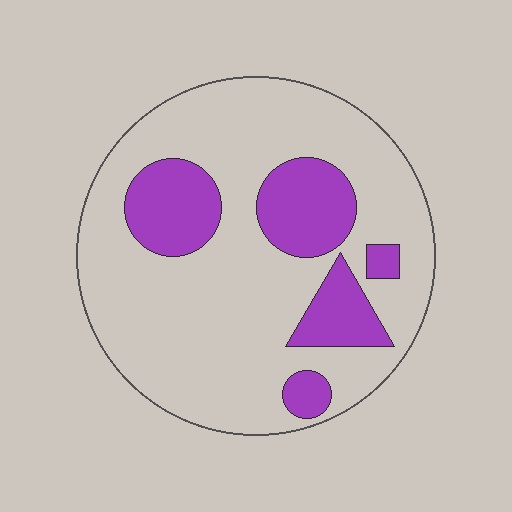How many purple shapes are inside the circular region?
5.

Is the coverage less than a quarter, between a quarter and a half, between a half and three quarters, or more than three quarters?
Less than a quarter.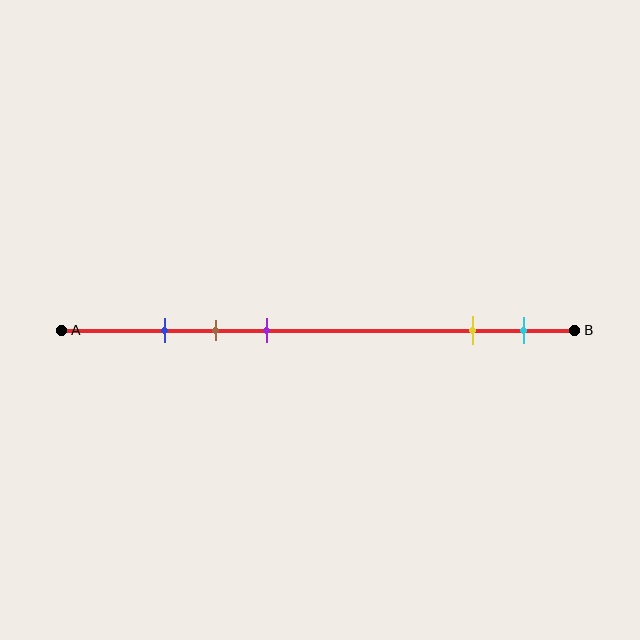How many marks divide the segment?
There are 5 marks dividing the segment.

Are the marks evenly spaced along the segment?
No, the marks are not evenly spaced.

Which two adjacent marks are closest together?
The blue and brown marks are the closest adjacent pair.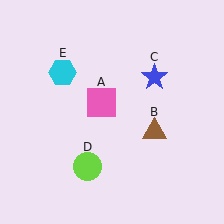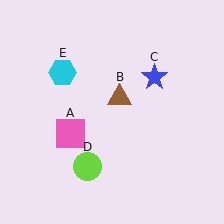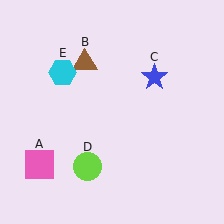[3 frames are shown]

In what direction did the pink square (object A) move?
The pink square (object A) moved down and to the left.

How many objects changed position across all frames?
2 objects changed position: pink square (object A), brown triangle (object B).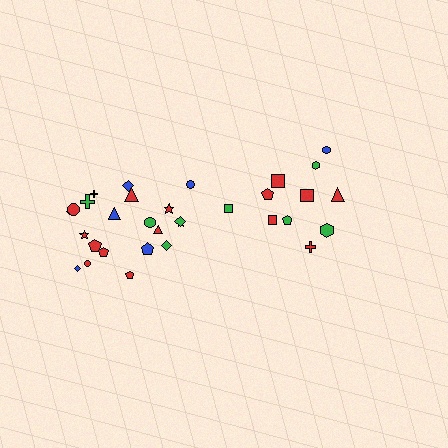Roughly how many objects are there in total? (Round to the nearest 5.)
Roughly 30 objects in total.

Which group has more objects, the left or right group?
The left group.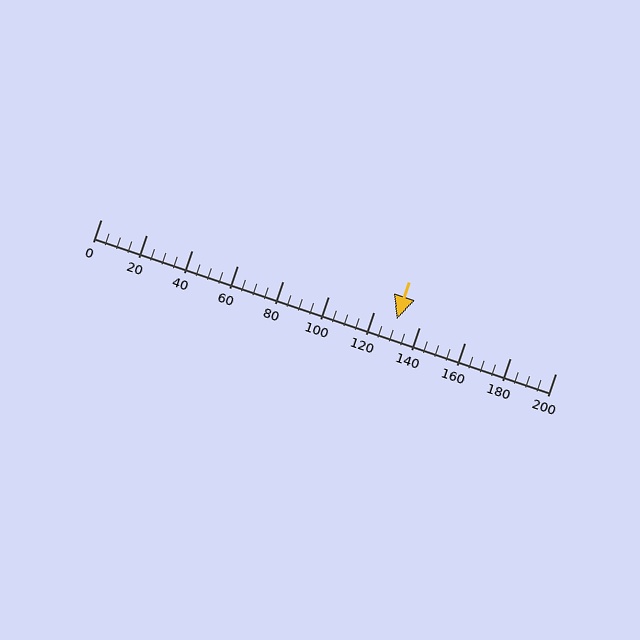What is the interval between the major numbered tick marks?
The major tick marks are spaced 20 units apart.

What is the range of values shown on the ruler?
The ruler shows values from 0 to 200.